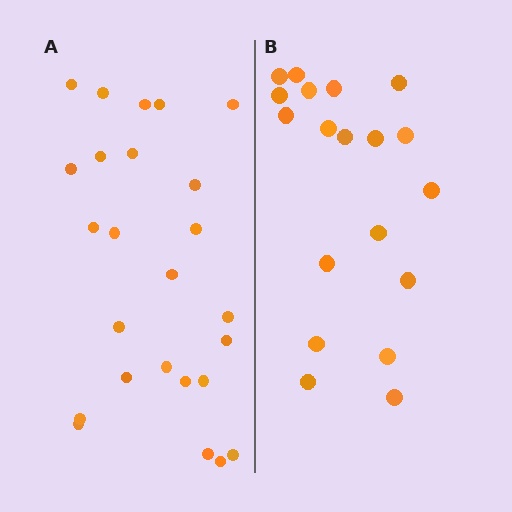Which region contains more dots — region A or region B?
Region A (the left region) has more dots.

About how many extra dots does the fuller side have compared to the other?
Region A has about 6 more dots than region B.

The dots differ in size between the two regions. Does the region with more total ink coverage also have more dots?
No. Region B has more total ink coverage because its dots are larger, but region A actually contains more individual dots. Total area can be misleading — the number of items is what matters here.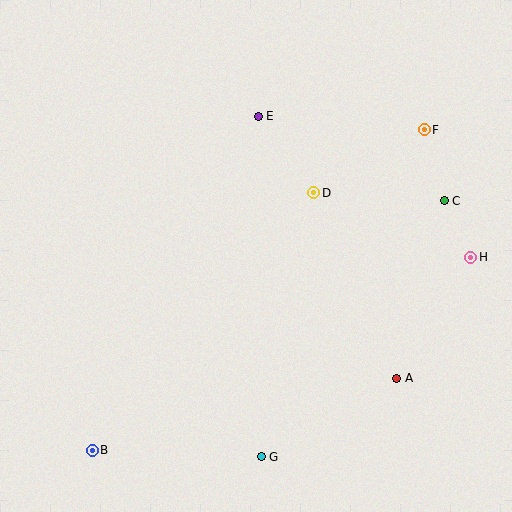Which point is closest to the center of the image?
Point D at (314, 193) is closest to the center.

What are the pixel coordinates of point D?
Point D is at (314, 193).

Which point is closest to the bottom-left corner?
Point B is closest to the bottom-left corner.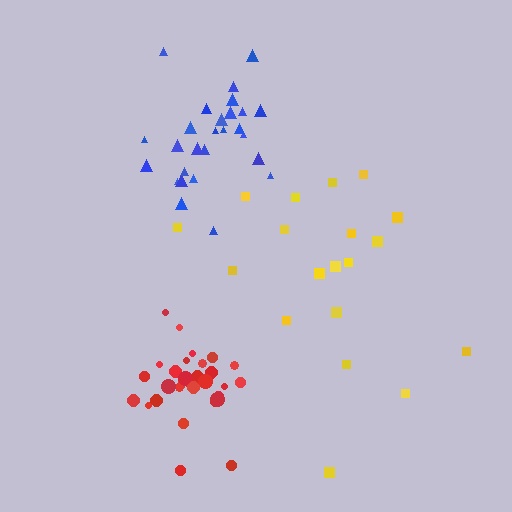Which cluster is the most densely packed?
Red.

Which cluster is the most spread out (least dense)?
Yellow.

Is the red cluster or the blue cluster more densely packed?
Red.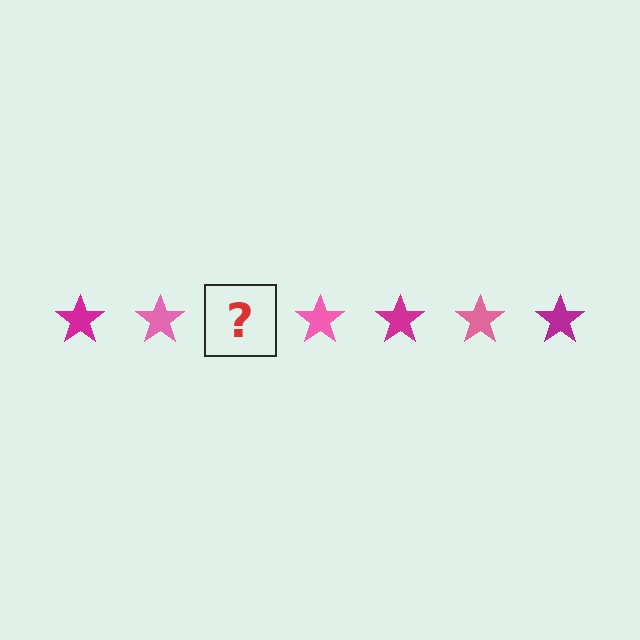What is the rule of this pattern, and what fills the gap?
The rule is that the pattern cycles through magenta, pink stars. The gap should be filled with a magenta star.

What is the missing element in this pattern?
The missing element is a magenta star.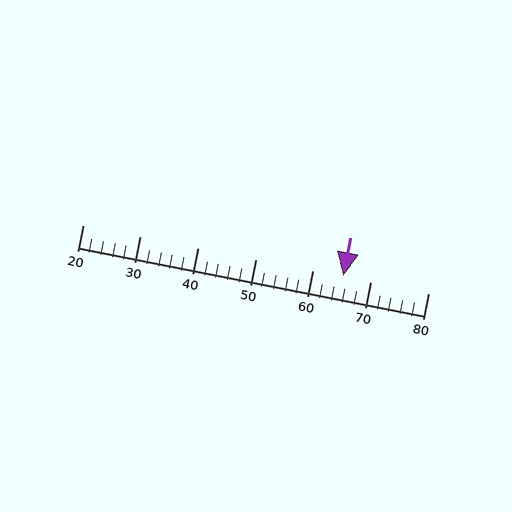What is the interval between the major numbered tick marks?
The major tick marks are spaced 10 units apart.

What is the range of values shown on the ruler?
The ruler shows values from 20 to 80.